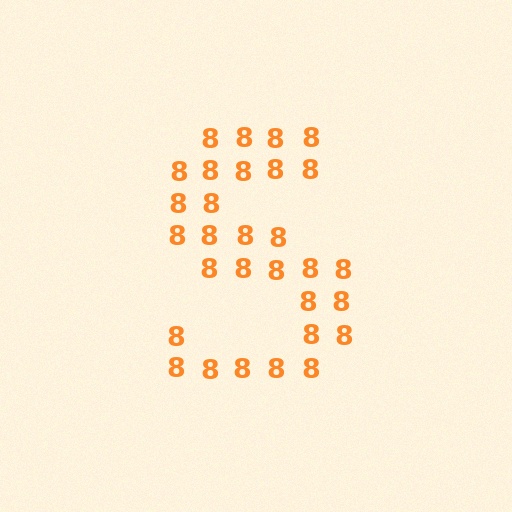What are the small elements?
The small elements are digit 8's.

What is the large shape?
The large shape is the letter S.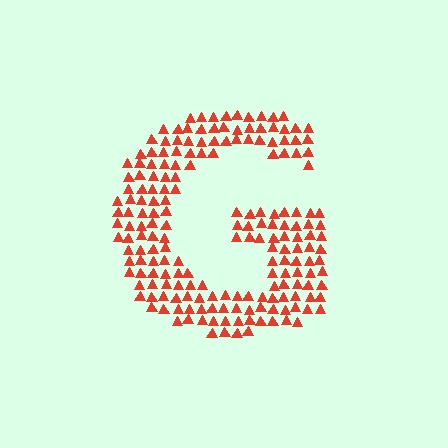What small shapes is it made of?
It is made of small triangles.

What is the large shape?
The large shape is the letter G.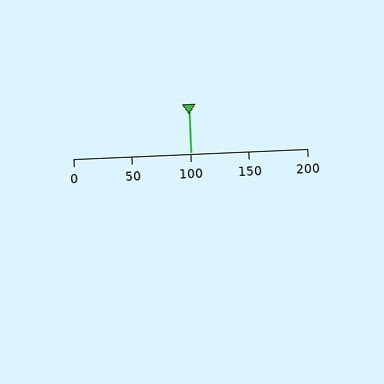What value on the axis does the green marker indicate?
The marker indicates approximately 100.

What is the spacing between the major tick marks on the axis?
The major ticks are spaced 50 apart.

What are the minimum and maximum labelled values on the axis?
The axis runs from 0 to 200.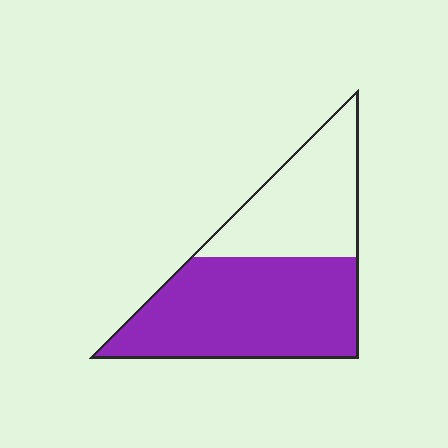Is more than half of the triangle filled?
Yes.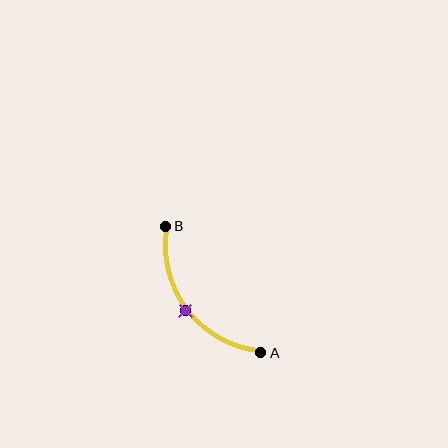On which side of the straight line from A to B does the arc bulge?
The arc bulges below and to the left of the straight line connecting A and B.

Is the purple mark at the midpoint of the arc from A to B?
Yes. The purple mark lies on the arc at equal arc-length from both A and B — it is the arc midpoint.